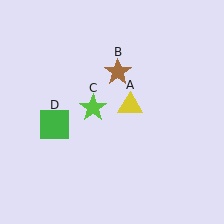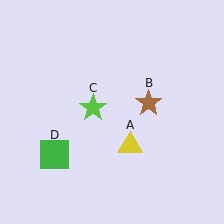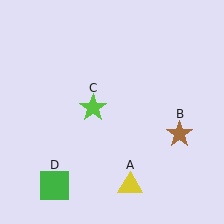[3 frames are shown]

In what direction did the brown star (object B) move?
The brown star (object B) moved down and to the right.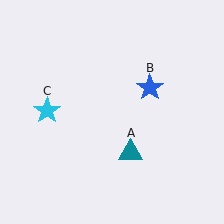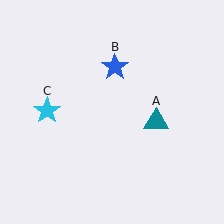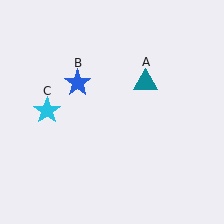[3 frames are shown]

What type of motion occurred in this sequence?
The teal triangle (object A), blue star (object B) rotated counterclockwise around the center of the scene.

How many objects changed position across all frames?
2 objects changed position: teal triangle (object A), blue star (object B).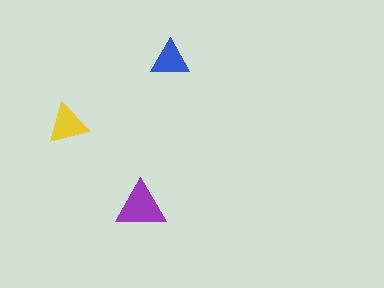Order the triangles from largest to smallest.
the purple one, the yellow one, the blue one.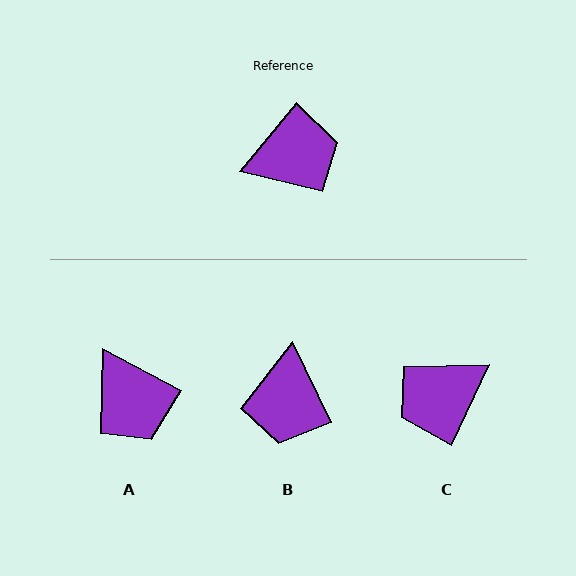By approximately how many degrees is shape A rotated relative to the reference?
Approximately 78 degrees clockwise.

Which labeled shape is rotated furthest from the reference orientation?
C, about 165 degrees away.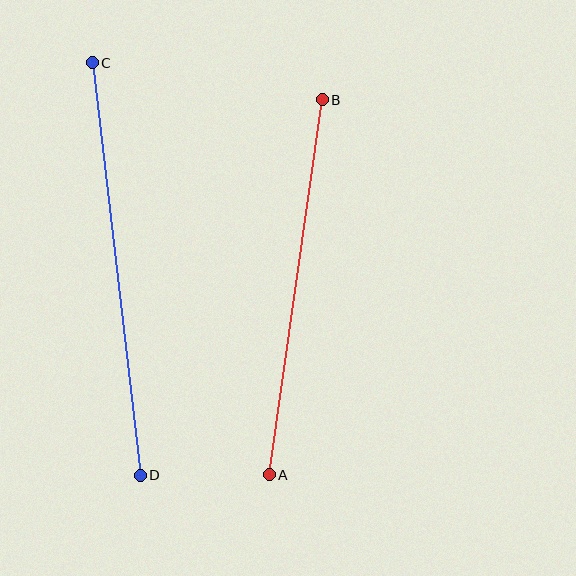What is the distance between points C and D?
The distance is approximately 415 pixels.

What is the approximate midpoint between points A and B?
The midpoint is at approximately (296, 287) pixels.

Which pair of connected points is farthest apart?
Points C and D are farthest apart.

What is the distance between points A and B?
The distance is approximately 379 pixels.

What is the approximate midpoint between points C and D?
The midpoint is at approximately (116, 269) pixels.